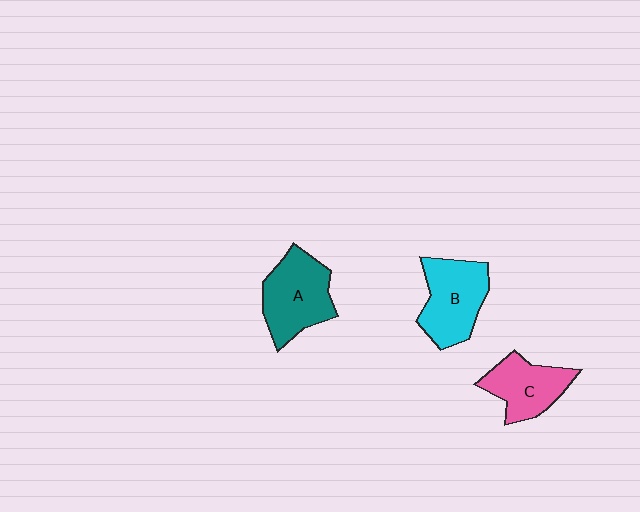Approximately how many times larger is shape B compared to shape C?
Approximately 1.2 times.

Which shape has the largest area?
Shape A (teal).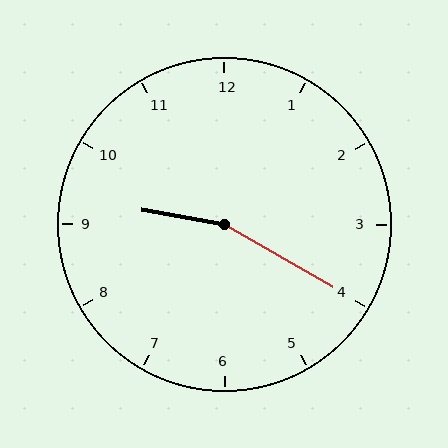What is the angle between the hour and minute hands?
Approximately 160 degrees.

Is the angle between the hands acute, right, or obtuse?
It is obtuse.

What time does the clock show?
9:20.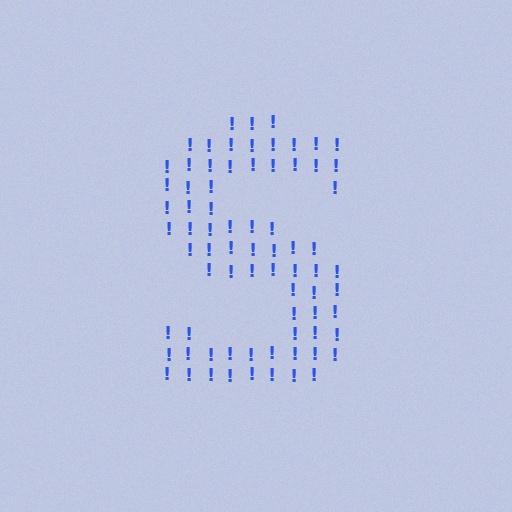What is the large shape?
The large shape is the letter S.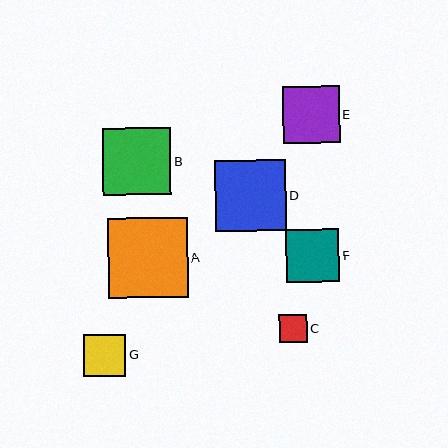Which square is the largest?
Square A is the largest with a size of approximately 80 pixels.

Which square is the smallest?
Square C is the smallest with a size of approximately 28 pixels.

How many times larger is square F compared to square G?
Square F is approximately 1.3 times the size of square G.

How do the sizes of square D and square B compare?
Square D and square B are approximately the same size.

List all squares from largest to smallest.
From largest to smallest: A, D, B, E, F, G, C.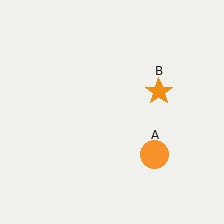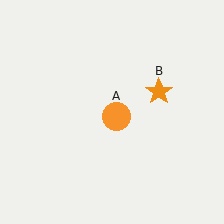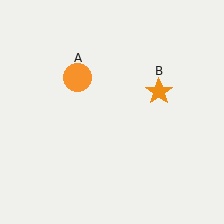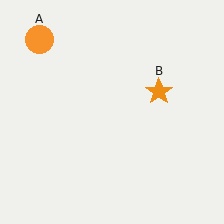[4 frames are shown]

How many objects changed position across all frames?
1 object changed position: orange circle (object A).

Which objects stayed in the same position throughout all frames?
Orange star (object B) remained stationary.